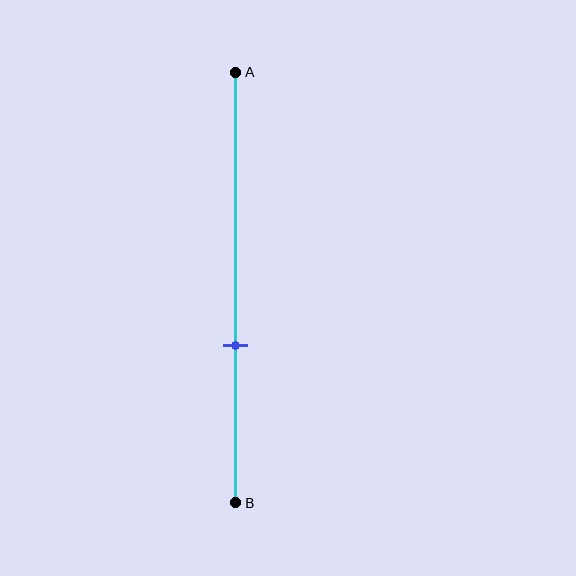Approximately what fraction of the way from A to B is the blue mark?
The blue mark is approximately 65% of the way from A to B.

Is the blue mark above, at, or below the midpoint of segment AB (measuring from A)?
The blue mark is below the midpoint of segment AB.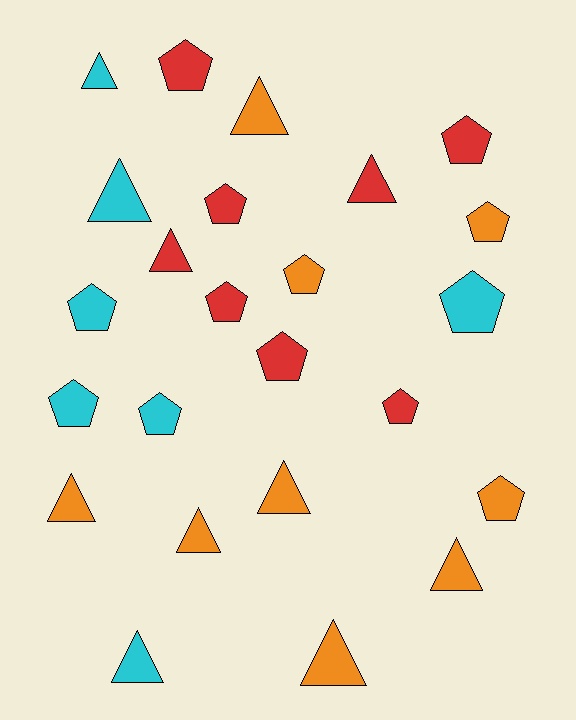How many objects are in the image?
There are 24 objects.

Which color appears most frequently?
Orange, with 9 objects.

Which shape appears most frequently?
Pentagon, with 13 objects.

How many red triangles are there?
There are 2 red triangles.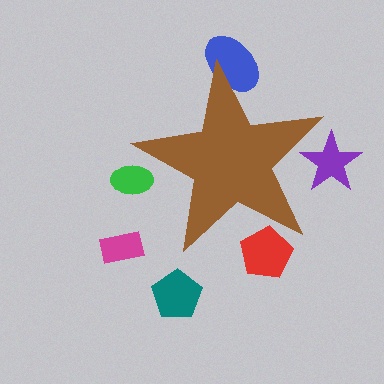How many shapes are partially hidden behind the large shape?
4 shapes are partially hidden.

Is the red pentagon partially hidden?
Yes, the red pentagon is partially hidden behind the brown star.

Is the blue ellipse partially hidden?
Yes, the blue ellipse is partially hidden behind the brown star.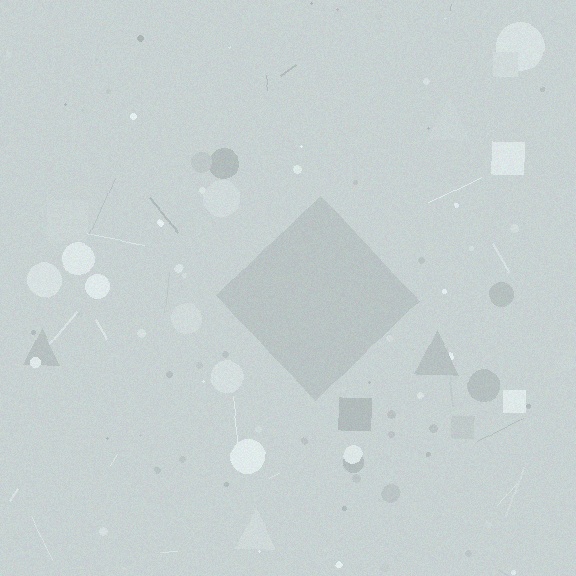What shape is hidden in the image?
A diamond is hidden in the image.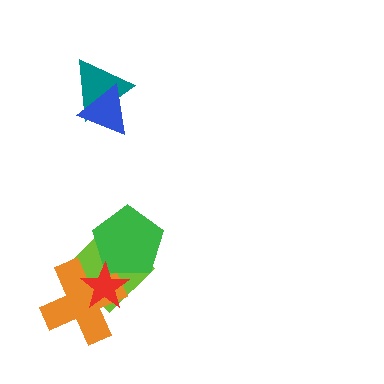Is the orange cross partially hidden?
Yes, it is partially covered by another shape.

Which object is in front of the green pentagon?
The red star is in front of the green pentagon.